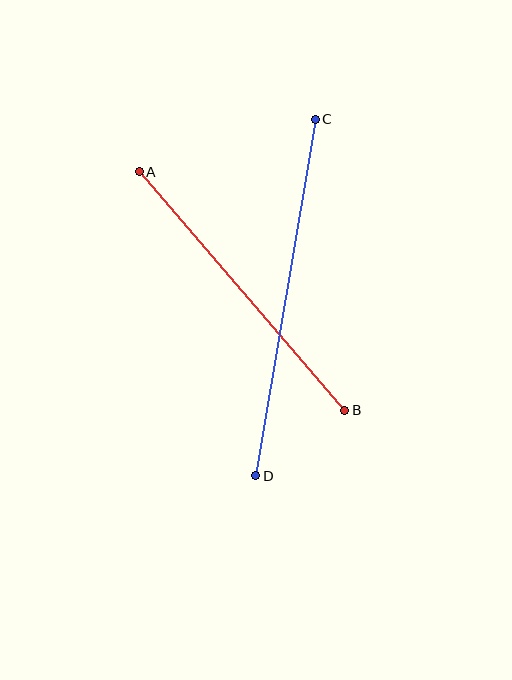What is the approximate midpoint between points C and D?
The midpoint is at approximately (286, 298) pixels.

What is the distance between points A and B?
The distance is approximately 315 pixels.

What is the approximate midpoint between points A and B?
The midpoint is at approximately (242, 291) pixels.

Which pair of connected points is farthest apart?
Points C and D are farthest apart.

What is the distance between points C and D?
The distance is approximately 362 pixels.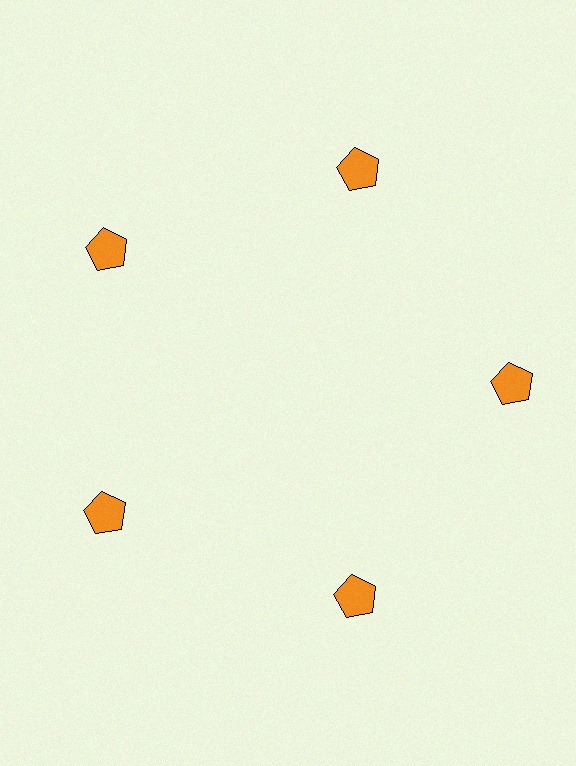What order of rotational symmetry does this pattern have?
This pattern has 5-fold rotational symmetry.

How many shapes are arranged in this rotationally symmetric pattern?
There are 5 shapes, arranged in 5 groups of 1.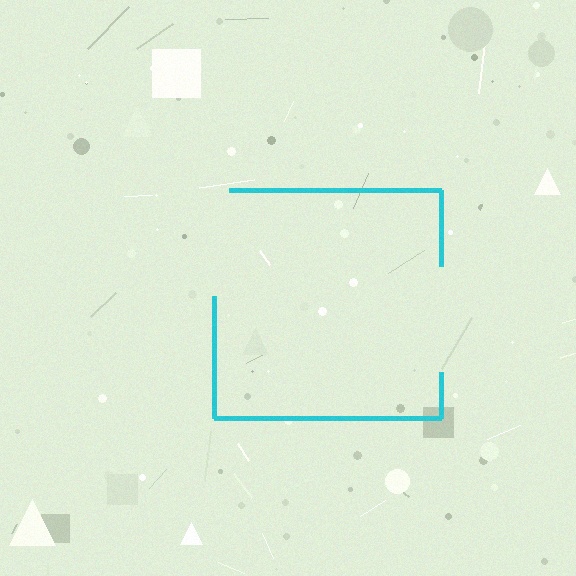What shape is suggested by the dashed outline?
The dashed outline suggests a square.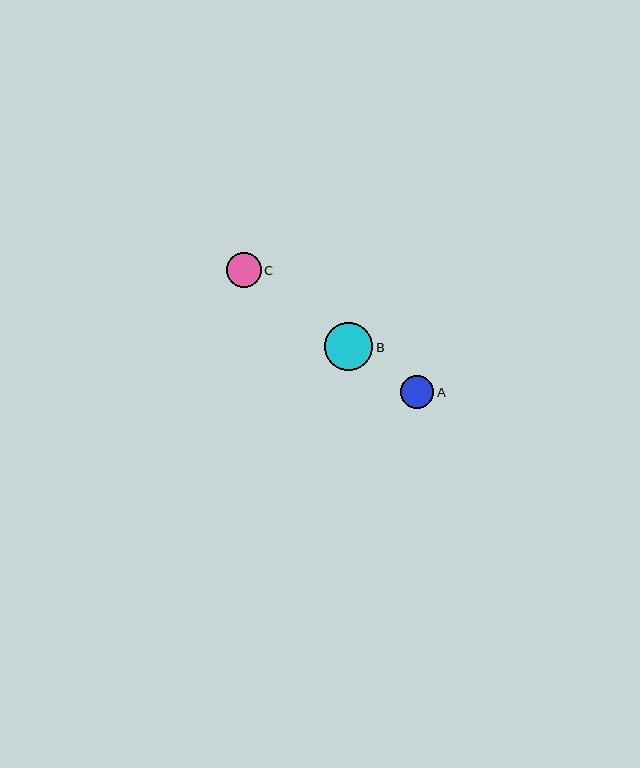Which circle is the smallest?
Circle A is the smallest with a size of approximately 33 pixels.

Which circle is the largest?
Circle B is the largest with a size of approximately 49 pixels.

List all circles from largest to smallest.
From largest to smallest: B, C, A.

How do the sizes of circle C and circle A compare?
Circle C and circle A are approximately the same size.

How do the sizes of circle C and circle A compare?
Circle C and circle A are approximately the same size.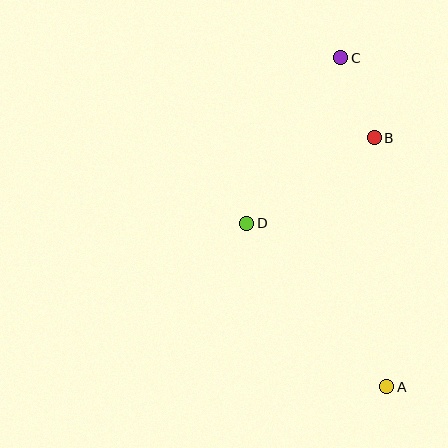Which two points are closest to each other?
Points B and C are closest to each other.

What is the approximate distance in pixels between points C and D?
The distance between C and D is approximately 190 pixels.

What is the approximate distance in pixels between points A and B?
The distance between A and B is approximately 249 pixels.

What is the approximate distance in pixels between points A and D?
The distance between A and D is approximately 216 pixels.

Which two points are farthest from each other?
Points A and C are farthest from each other.